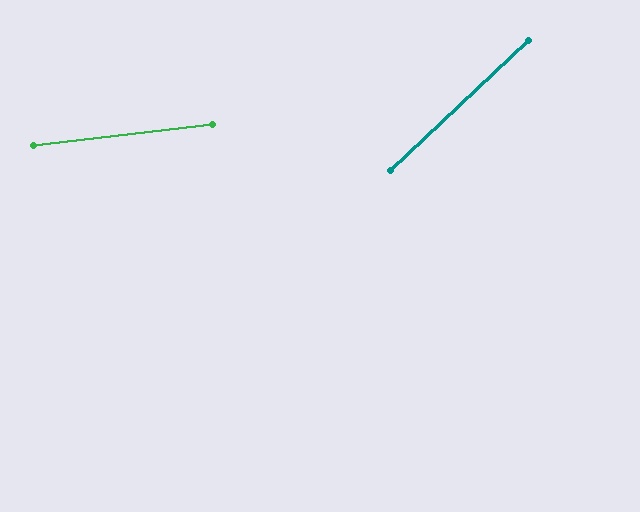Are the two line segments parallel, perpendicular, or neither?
Neither parallel nor perpendicular — they differ by about 36°.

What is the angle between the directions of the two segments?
Approximately 36 degrees.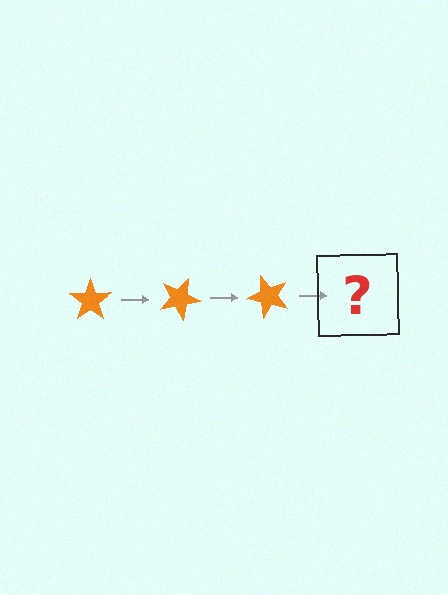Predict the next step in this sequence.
The next step is an orange star rotated 75 degrees.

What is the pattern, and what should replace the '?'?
The pattern is that the star rotates 25 degrees each step. The '?' should be an orange star rotated 75 degrees.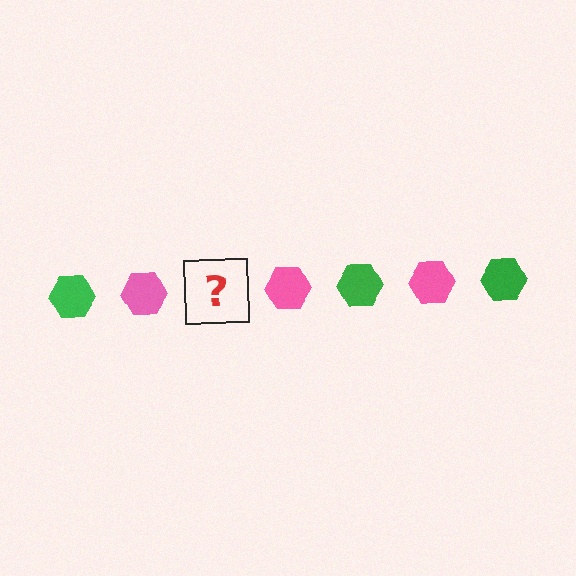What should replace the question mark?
The question mark should be replaced with a green hexagon.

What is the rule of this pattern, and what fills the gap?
The rule is that the pattern cycles through green, pink hexagons. The gap should be filled with a green hexagon.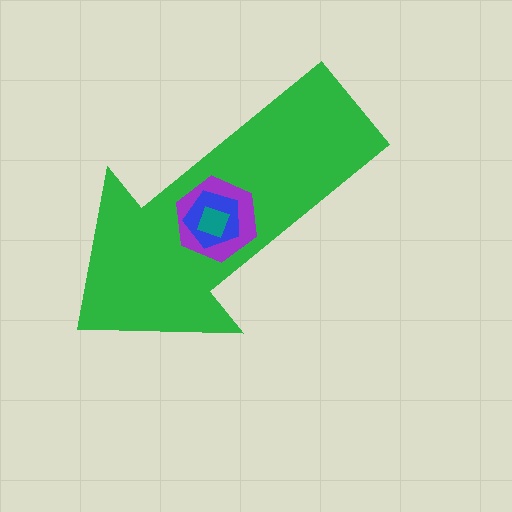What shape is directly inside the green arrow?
The purple hexagon.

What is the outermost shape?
The green arrow.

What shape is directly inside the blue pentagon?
The teal diamond.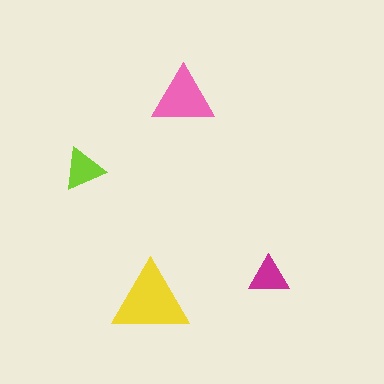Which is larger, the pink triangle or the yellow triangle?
The yellow one.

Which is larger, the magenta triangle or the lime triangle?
The lime one.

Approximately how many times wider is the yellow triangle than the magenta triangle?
About 2 times wider.